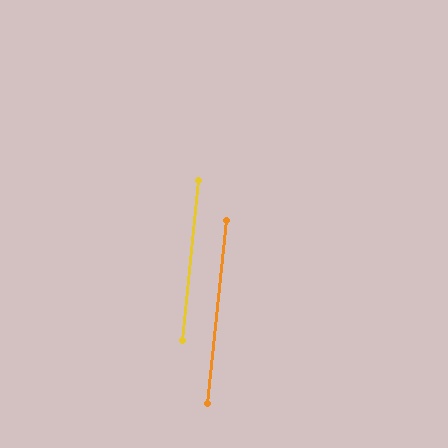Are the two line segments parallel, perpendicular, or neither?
Parallel — their directions differ by only 0.2°.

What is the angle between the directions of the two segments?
Approximately 0 degrees.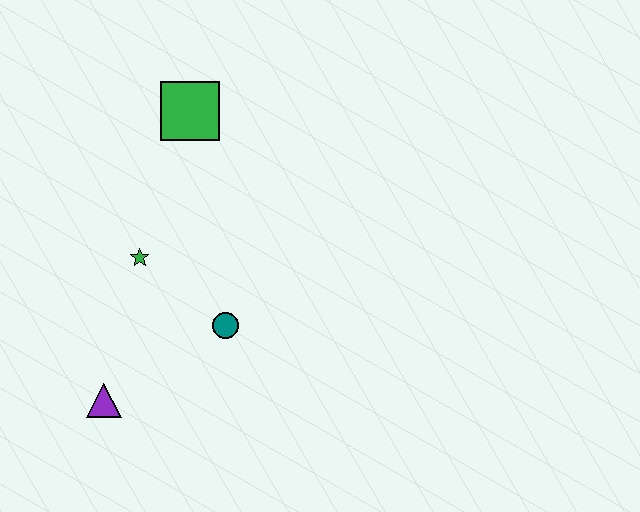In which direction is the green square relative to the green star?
The green square is above the green star.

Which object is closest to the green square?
The green star is closest to the green square.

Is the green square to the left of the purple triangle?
No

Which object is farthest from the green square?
The purple triangle is farthest from the green square.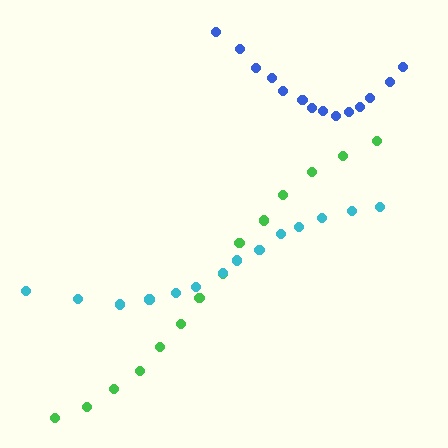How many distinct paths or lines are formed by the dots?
There are 3 distinct paths.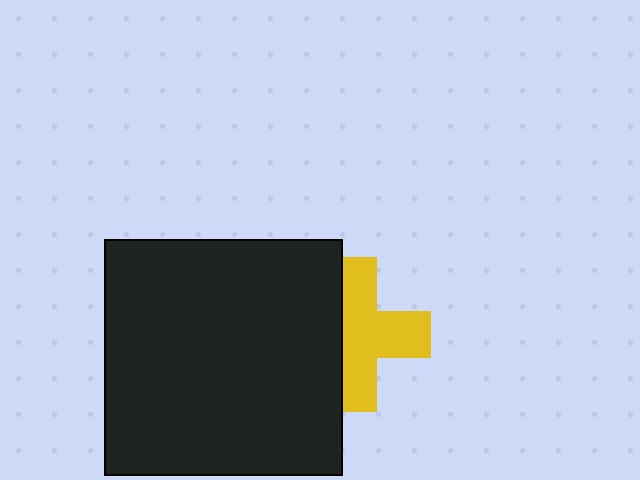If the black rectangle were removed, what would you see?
You would see the complete yellow cross.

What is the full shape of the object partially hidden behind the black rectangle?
The partially hidden object is a yellow cross.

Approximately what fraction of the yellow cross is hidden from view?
Roughly 38% of the yellow cross is hidden behind the black rectangle.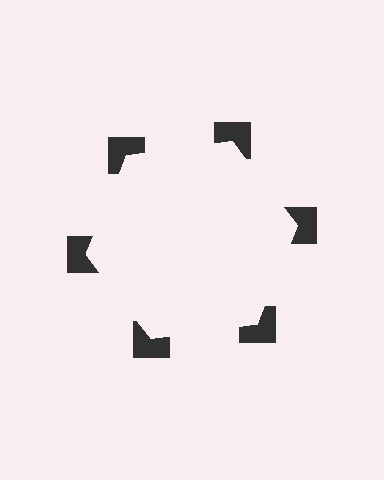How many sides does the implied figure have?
6 sides.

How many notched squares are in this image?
There are 6 — one at each vertex of the illusory hexagon.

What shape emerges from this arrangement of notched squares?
An illusory hexagon — its edges are inferred from the aligned wedge cuts in the notched squares, not physically drawn.